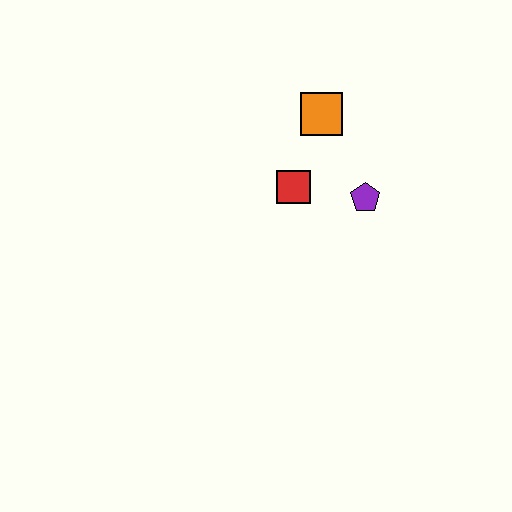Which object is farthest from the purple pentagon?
The orange square is farthest from the purple pentagon.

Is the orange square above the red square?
Yes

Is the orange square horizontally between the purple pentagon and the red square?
Yes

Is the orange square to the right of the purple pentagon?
No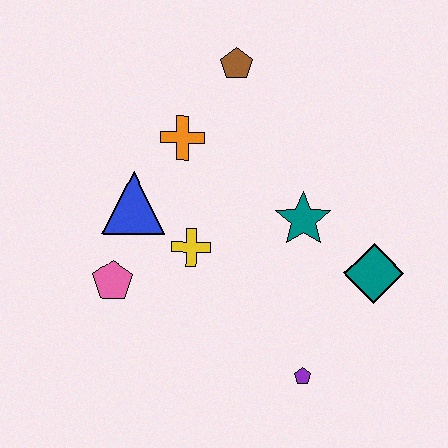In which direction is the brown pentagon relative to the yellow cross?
The brown pentagon is above the yellow cross.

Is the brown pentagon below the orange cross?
No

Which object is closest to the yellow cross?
The blue triangle is closest to the yellow cross.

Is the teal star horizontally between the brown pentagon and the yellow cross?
No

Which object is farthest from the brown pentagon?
The purple pentagon is farthest from the brown pentagon.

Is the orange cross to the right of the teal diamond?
No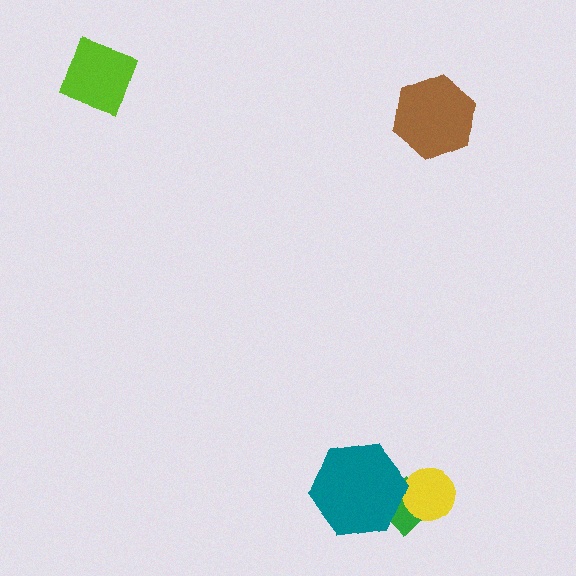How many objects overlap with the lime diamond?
0 objects overlap with the lime diamond.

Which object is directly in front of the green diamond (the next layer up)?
The yellow circle is directly in front of the green diamond.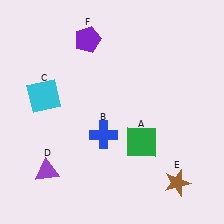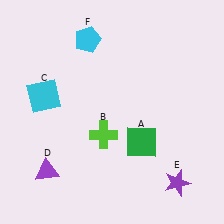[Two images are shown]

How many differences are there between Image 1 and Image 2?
There are 3 differences between the two images.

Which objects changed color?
B changed from blue to lime. E changed from brown to purple. F changed from purple to cyan.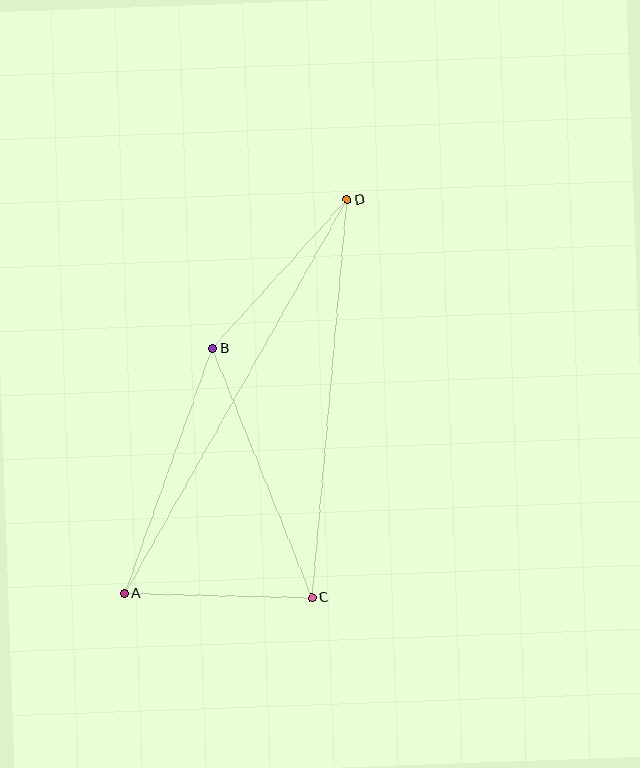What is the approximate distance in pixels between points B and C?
The distance between B and C is approximately 268 pixels.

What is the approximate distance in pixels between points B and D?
The distance between B and D is approximately 201 pixels.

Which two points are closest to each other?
Points A and C are closest to each other.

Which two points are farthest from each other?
Points A and D are farthest from each other.